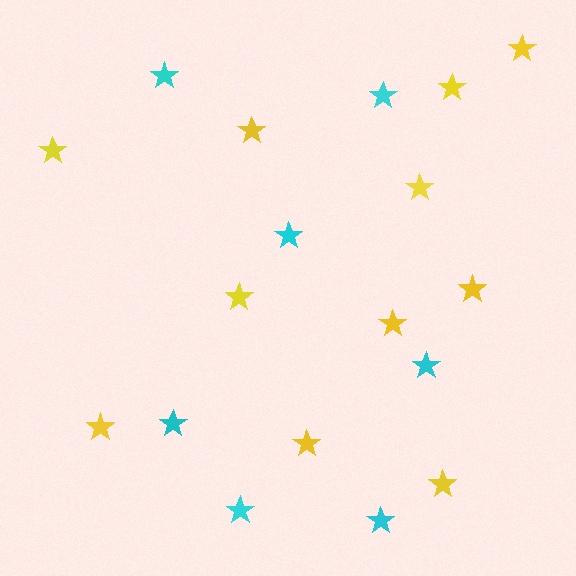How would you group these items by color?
There are 2 groups: one group of yellow stars (11) and one group of cyan stars (7).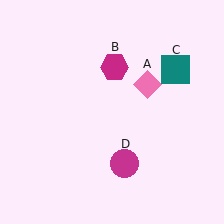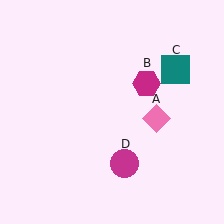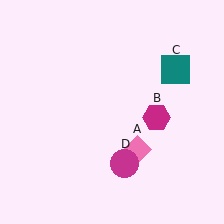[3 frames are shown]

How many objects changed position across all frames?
2 objects changed position: pink diamond (object A), magenta hexagon (object B).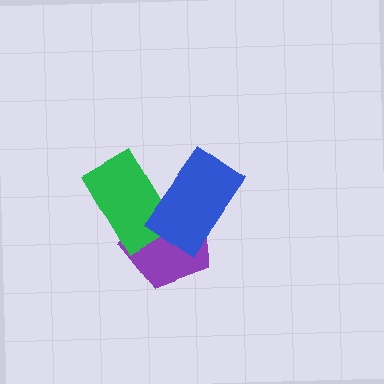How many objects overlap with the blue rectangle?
2 objects overlap with the blue rectangle.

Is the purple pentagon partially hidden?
Yes, it is partially covered by another shape.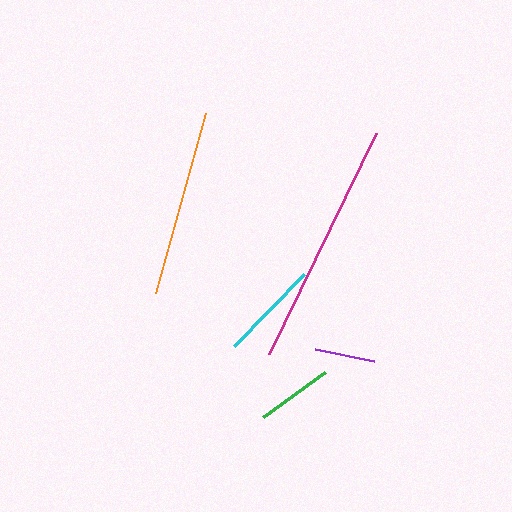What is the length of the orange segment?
The orange segment is approximately 187 pixels long.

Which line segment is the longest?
The magenta line is the longest at approximately 245 pixels.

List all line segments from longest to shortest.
From longest to shortest: magenta, orange, cyan, green, purple.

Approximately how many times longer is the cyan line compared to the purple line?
The cyan line is approximately 1.7 times the length of the purple line.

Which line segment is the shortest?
The purple line is the shortest at approximately 61 pixels.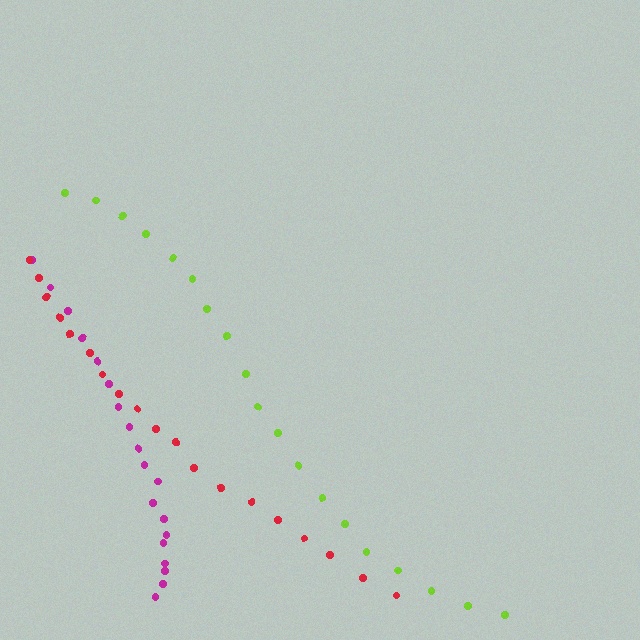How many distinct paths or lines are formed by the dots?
There are 3 distinct paths.